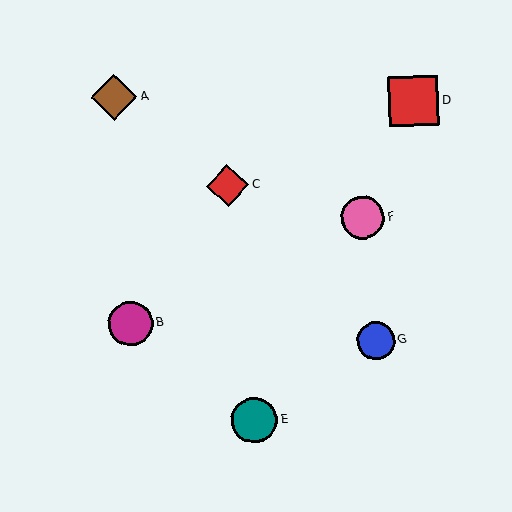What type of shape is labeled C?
Shape C is a red diamond.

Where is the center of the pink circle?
The center of the pink circle is at (363, 218).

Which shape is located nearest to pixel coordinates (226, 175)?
The red diamond (labeled C) at (228, 185) is nearest to that location.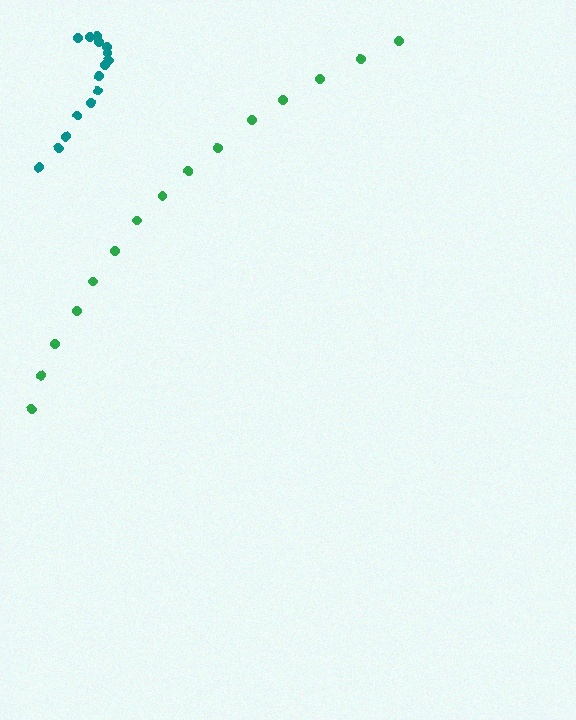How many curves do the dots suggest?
There are 2 distinct paths.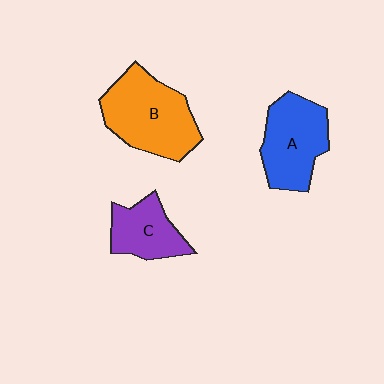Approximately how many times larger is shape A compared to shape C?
Approximately 1.4 times.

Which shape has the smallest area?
Shape C (purple).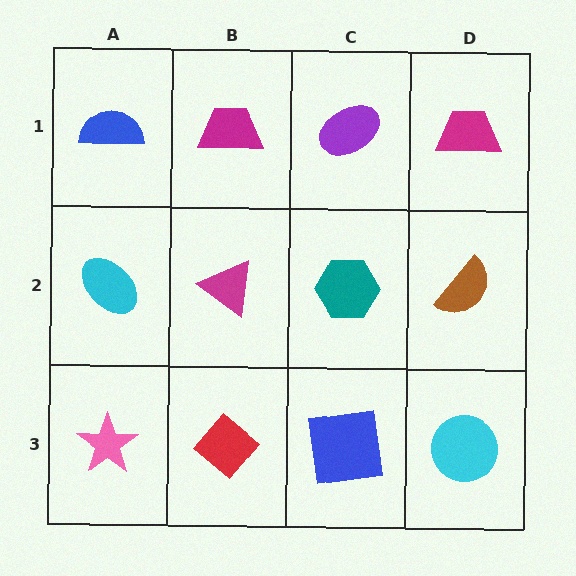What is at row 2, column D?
A brown semicircle.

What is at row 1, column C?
A purple ellipse.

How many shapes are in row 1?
4 shapes.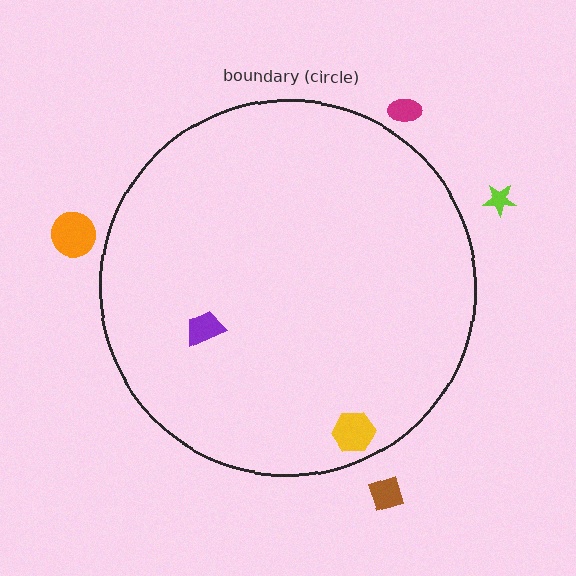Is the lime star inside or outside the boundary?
Outside.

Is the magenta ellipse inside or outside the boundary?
Outside.